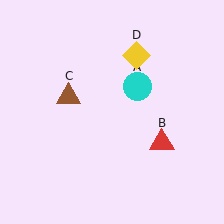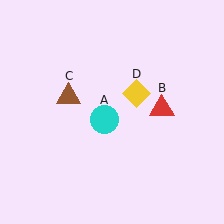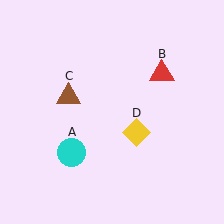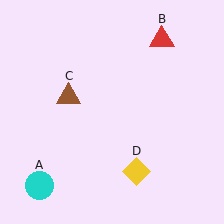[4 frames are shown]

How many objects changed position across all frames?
3 objects changed position: cyan circle (object A), red triangle (object B), yellow diamond (object D).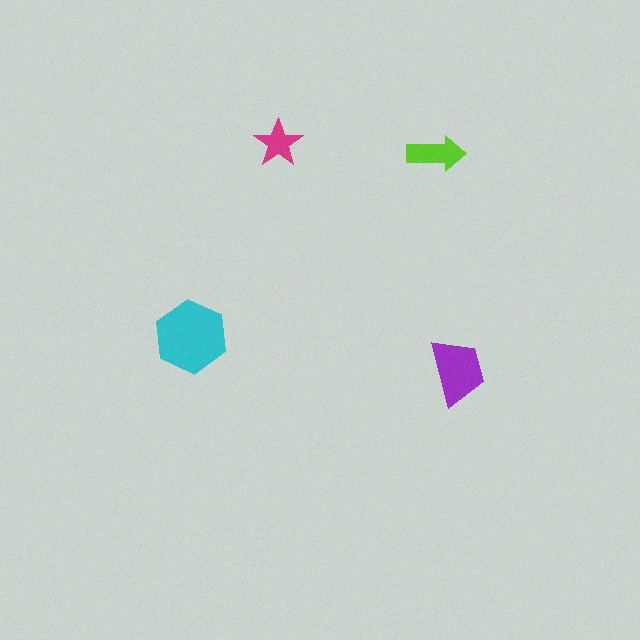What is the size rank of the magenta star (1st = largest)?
4th.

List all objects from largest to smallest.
The cyan hexagon, the purple trapezoid, the lime arrow, the magenta star.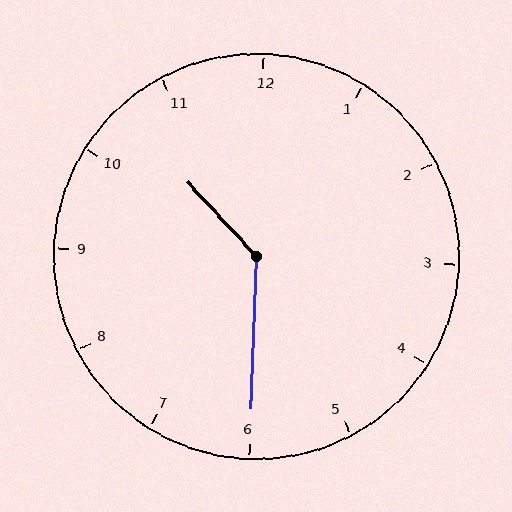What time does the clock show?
10:30.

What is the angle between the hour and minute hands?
Approximately 135 degrees.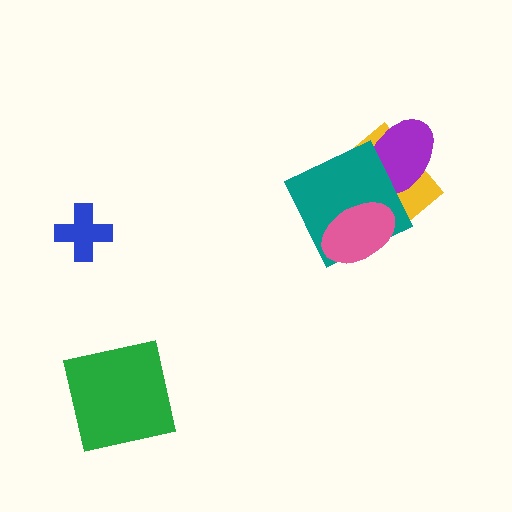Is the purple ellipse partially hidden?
Yes, it is partially covered by another shape.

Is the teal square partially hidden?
Yes, it is partially covered by another shape.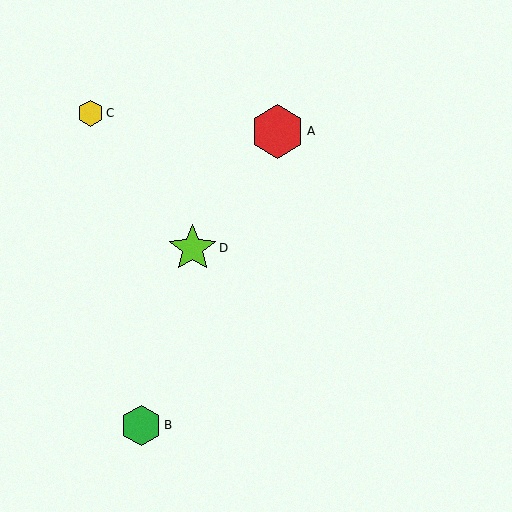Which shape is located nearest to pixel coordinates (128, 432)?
The green hexagon (labeled B) at (141, 425) is nearest to that location.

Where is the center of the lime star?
The center of the lime star is at (193, 248).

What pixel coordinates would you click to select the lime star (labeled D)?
Click at (193, 248) to select the lime star D.